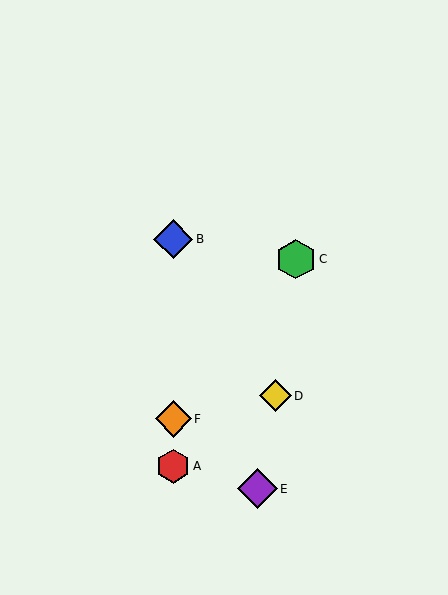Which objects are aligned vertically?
Objects A, B, F are aligned vertically.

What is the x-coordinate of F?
Object F is at x≈173.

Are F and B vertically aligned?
Yes, both are at x≈173.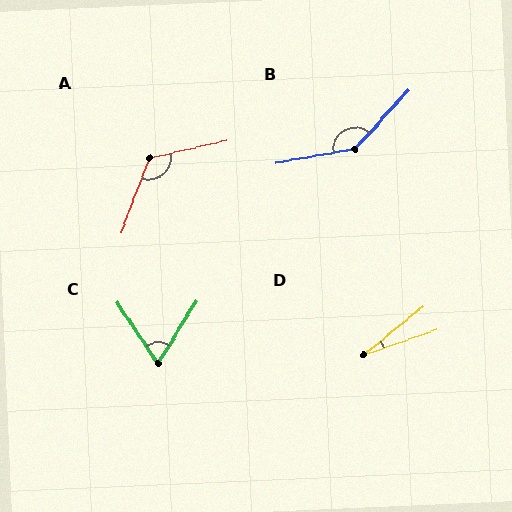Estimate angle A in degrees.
Approximately 123 degrees.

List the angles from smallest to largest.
D (19°), C (65°), A (123°), B (142°).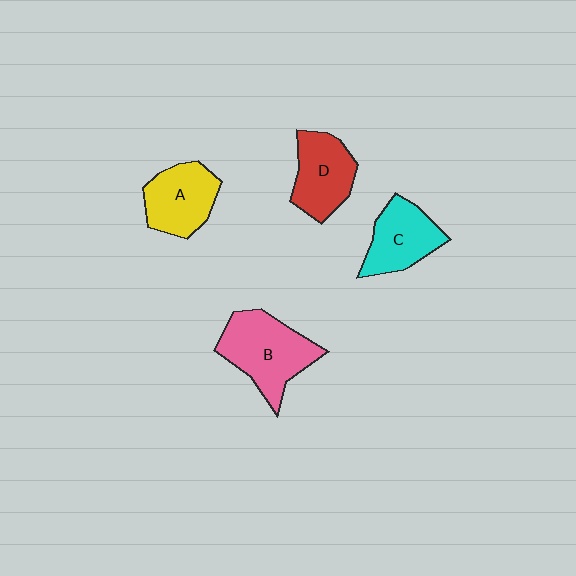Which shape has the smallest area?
Shape C (cyan).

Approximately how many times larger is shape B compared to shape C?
Approximately 1.4 times.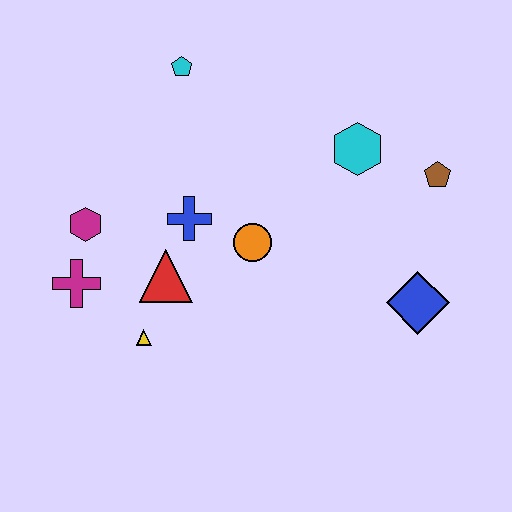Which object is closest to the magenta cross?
The magenta hexagon is closest to the magenta cross.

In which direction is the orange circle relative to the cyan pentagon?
The orange circle is below the cyan pentagon.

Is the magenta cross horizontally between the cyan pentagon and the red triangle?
No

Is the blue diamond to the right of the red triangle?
Yes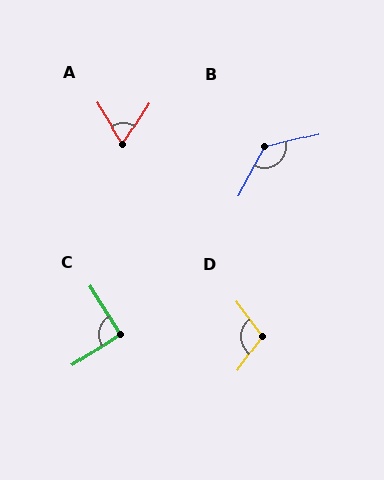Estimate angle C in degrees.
Approximately 91 degrees.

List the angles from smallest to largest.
A (64°), C (91°), D (108°), B (133°).